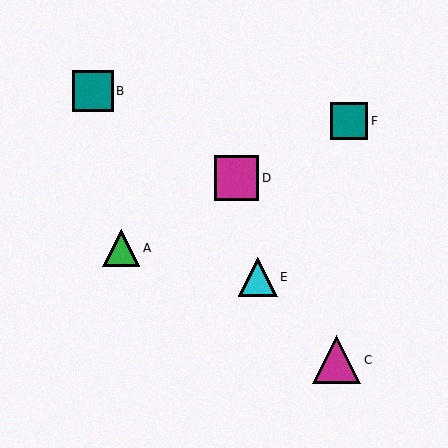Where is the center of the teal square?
The center of the teal square is at (93, 91).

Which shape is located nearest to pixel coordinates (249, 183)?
The magenta square (labeled D) at (237, 178) is nearest to that location.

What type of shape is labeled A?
Shape A is a green triangle.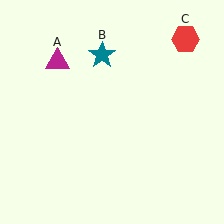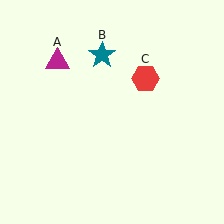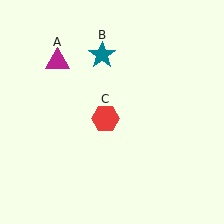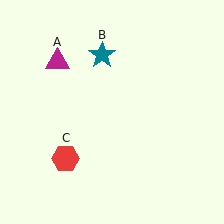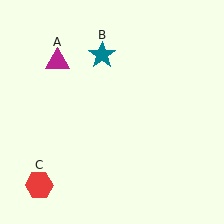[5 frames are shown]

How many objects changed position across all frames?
1 object changed position: red hexagon (object C).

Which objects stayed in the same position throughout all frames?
Magenta triangle (object A) and teal star (object B) remained stationary.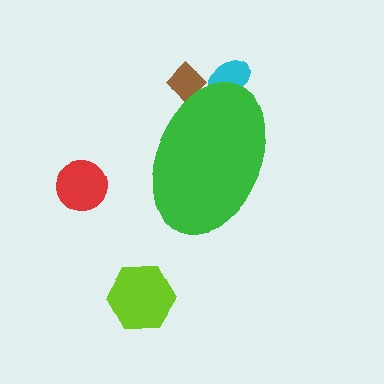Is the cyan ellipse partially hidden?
Yes, the cyan ellipse is partially hidden behind the green ellipse.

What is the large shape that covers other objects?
A green ellipse.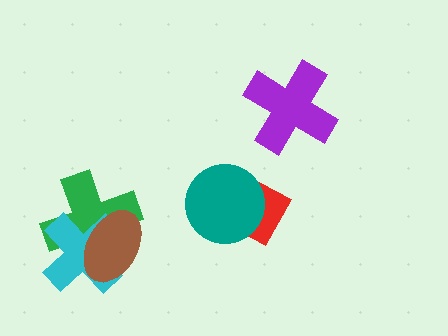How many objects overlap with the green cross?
2 objects overlap with the green cross.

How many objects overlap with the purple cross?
0 objects overlap with the purple cross.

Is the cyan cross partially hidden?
Yes, it is partially covered by another shape.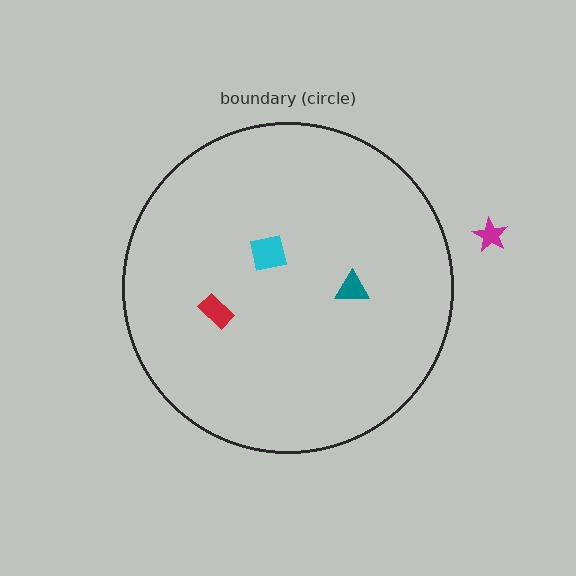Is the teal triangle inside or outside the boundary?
Inside.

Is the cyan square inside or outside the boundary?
Inside.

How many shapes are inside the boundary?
3 inside, 1 outside.